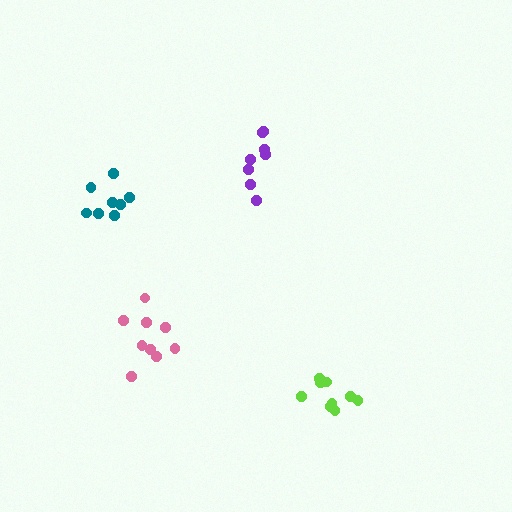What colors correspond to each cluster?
The clusters are colored: pink, teal, purple, lime.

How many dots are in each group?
Group 1: 9 dots, Group 2: 8 dots, Group 3: 8 dots, Group 4: 9 dots (34 total).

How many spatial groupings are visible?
There are 4 spatial groupings.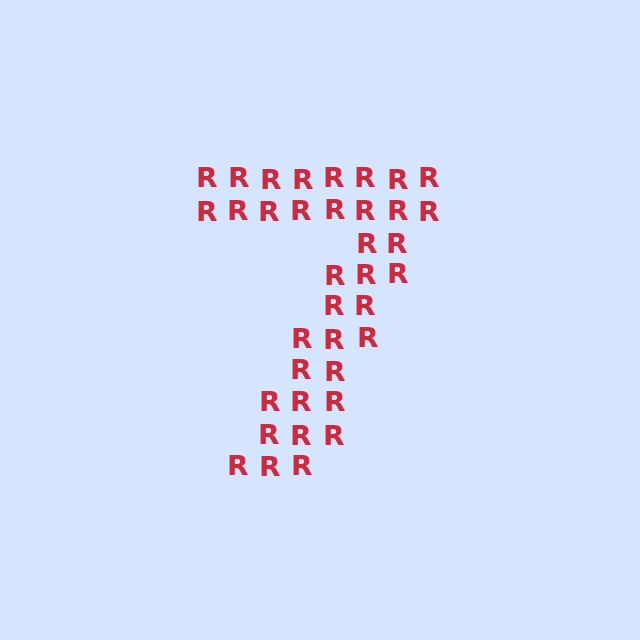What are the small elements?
The small elements are letter R's.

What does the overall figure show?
The overall figure shows the digit 7.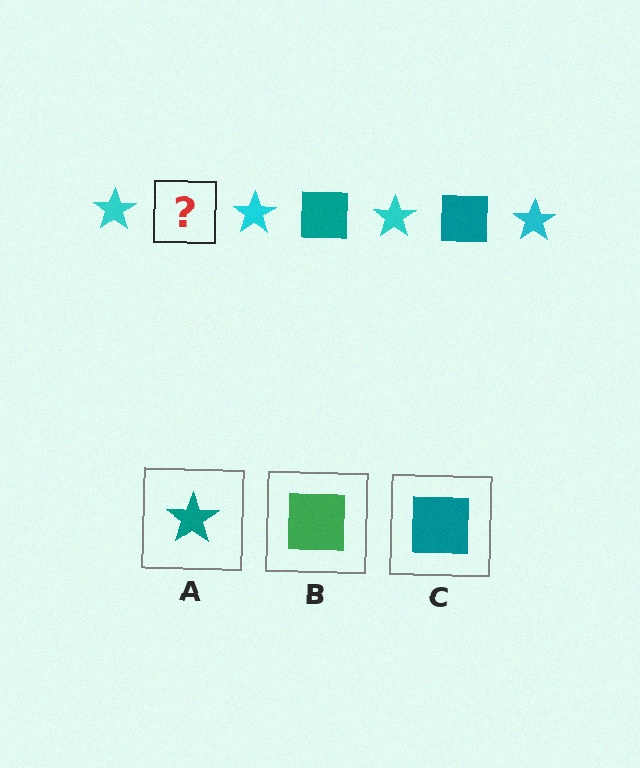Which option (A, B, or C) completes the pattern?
C.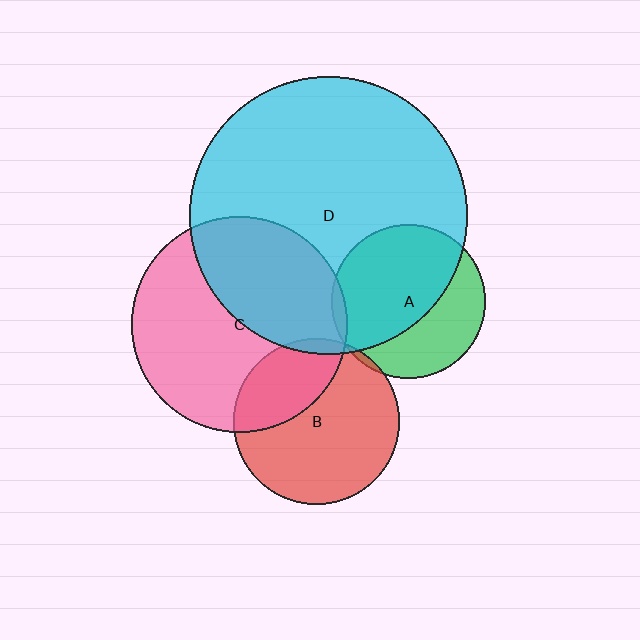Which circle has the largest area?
Circle D (cyan).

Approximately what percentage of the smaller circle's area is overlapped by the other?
Approximately 30%.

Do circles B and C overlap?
Yes.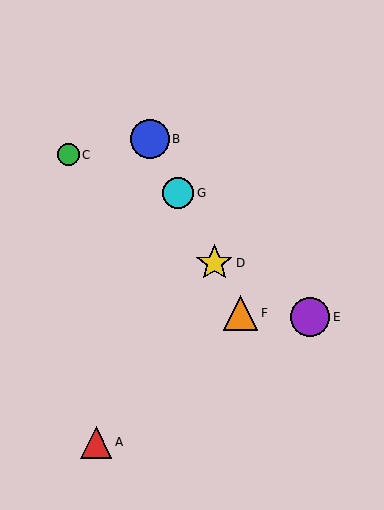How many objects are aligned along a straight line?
4 objects (B, D, F, G) are aligned along a straight line.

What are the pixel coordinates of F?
Object F is at (240, 313).